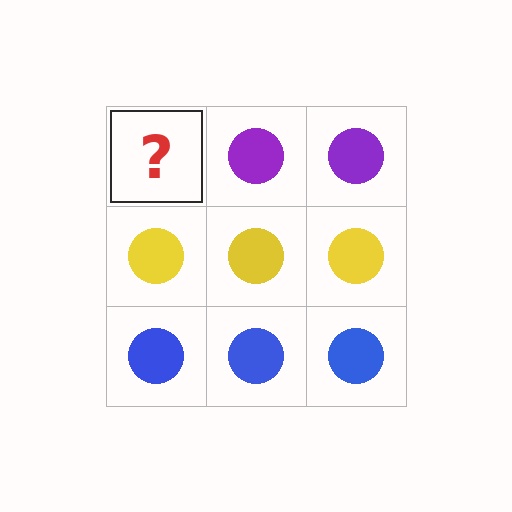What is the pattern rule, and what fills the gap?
The rule is that each row has a consistent color. The gap should be filled with a purple circle.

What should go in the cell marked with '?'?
The missing cell should contain a purple circle.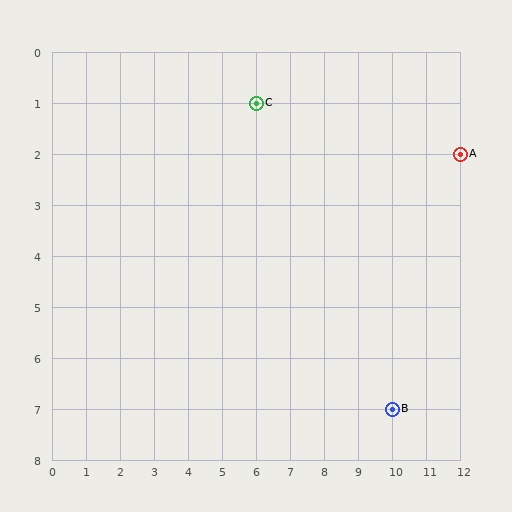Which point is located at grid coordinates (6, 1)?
Point C is at (6, 1).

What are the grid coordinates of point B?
Point B is at grid coordinates (10, 7).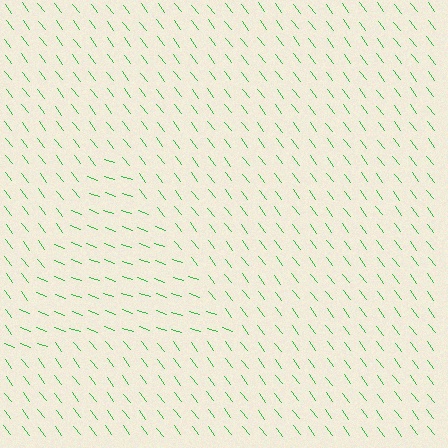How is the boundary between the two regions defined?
The boundary is defined purely by a change in line orientation (approximately 33 degrees difference). All lines are the same color and thickness.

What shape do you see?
I see a triangle.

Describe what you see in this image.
The image is filled with small green line segments. A triangle region in the image has lines oriented differently from the surrounding lines, creating a visible texture boundary.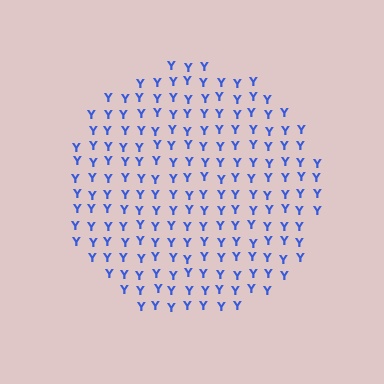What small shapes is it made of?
It is made of small letter Y's.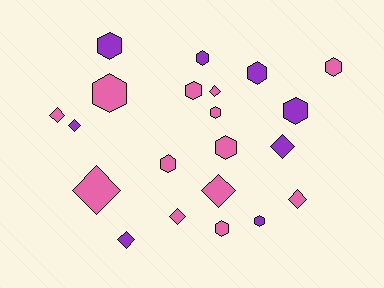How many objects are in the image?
There are 21 objects.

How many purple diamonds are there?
There are 3 purple diamonds.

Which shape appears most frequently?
Hexagon, with 12 objects.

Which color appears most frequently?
Pink, with 13 objects.